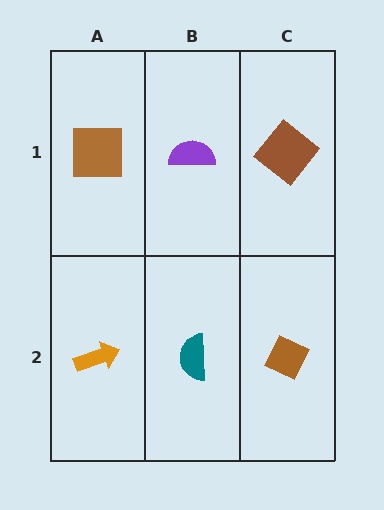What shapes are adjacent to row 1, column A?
An orange arrow (row 2, column A), a purple semicircle (row 1, column B).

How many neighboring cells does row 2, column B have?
3.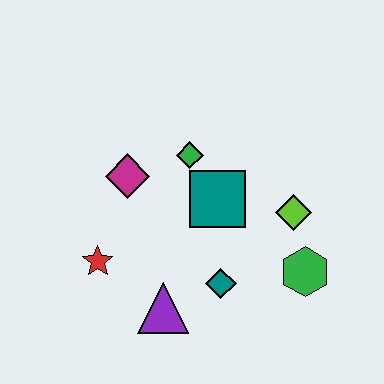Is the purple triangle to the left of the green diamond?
Yes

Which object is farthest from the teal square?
The red star is farthest from the teal square.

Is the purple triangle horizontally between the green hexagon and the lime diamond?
No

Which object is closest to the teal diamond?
The purple triangle is closest to the teal diamond.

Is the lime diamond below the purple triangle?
No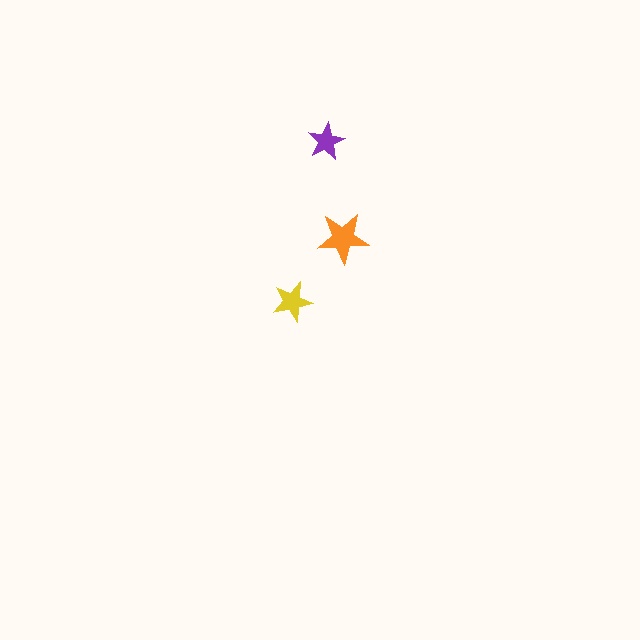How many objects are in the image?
There are 3 objects in the image.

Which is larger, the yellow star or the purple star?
The yellow one.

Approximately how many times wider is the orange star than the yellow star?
About 1.5 times wider.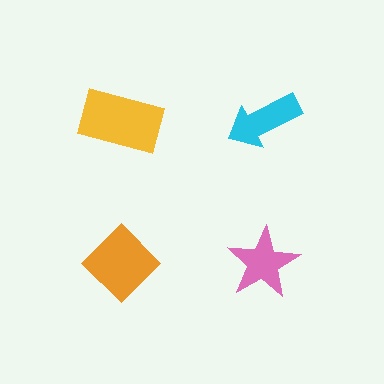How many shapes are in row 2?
2 shapes.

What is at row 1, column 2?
A cyan arrow.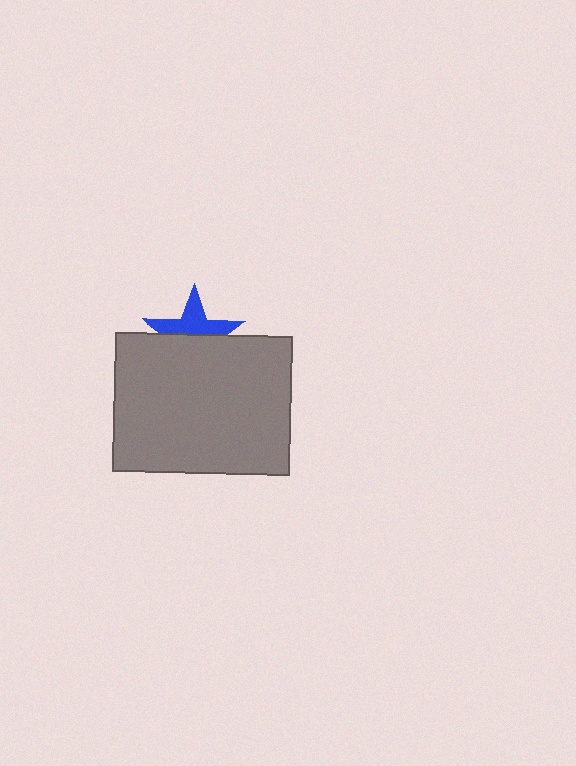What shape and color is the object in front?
The object in front is a gray rectangle.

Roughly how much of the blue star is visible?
About half of it is visible (roughly 48%).